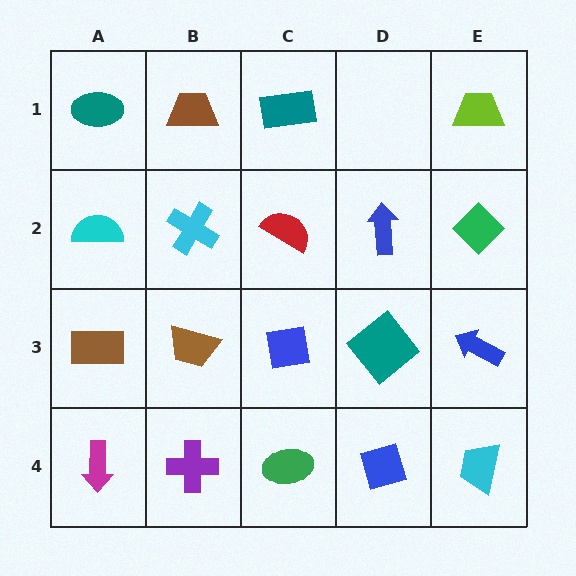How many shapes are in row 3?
5 shapes.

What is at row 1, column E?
A lime trapezoid.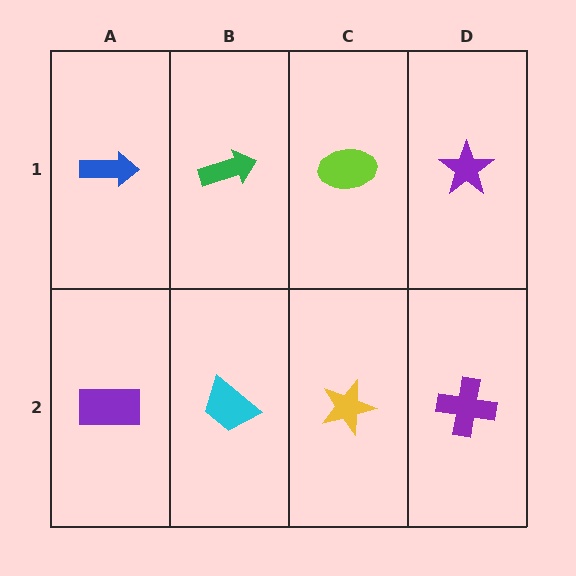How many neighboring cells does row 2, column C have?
3.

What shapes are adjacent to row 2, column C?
A lime ellipse (row 1, column C), a cyan trapezoid (row 2, column B), a purple cross (row 2, column D).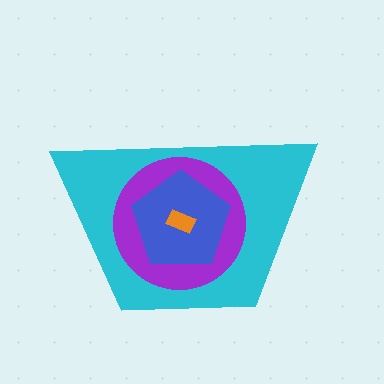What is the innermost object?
The orange rectangle.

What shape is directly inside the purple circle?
The blue pentagon.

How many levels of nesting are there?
4.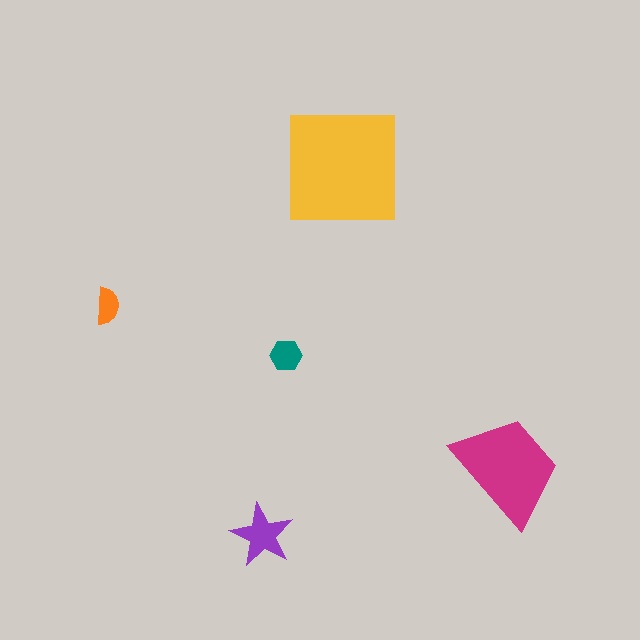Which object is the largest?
The yellow square.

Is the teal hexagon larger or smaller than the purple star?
Smaller.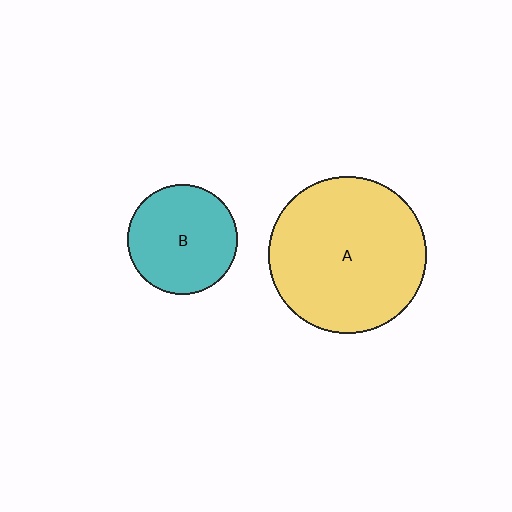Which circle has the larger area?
Circle A (yellow).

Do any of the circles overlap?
No, none of the circles overlap.